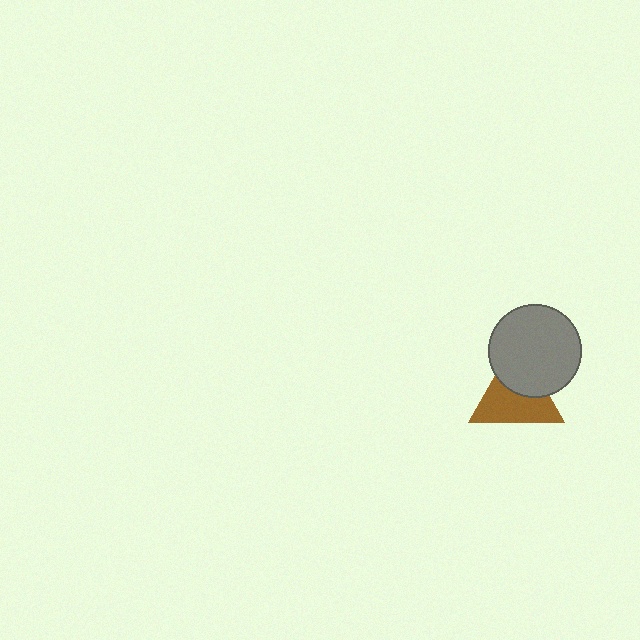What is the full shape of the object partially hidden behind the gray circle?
The partially hidden object is a brown triangle.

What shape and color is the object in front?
The object in front is a gray circle.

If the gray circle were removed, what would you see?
You would see the complete brown triangle.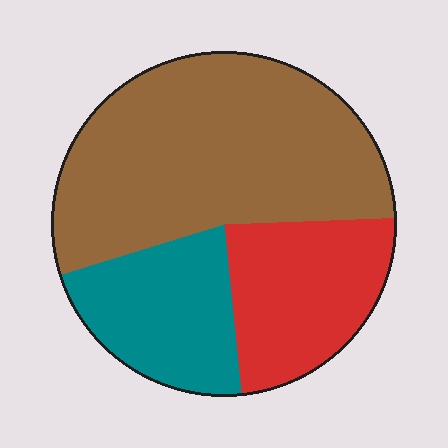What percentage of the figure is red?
Red covers around 25% of the figure.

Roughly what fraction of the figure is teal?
Teal covers 22% of the figure.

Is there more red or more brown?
Brown.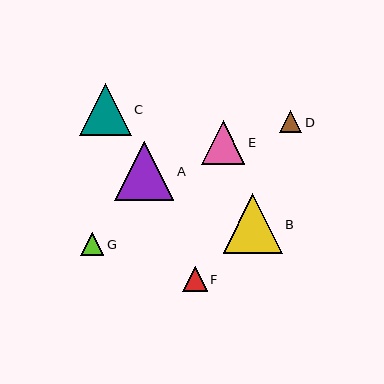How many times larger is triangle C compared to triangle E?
Triangle C is approximately 1.2 times the size of triangle E.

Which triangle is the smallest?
Triangle D is the smallest with a size of approximately 22 pixels.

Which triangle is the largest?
Triangle A is the largest with a size of approximately 59 pixels.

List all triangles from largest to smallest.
From largest to smallest: A, B, C, E, F, G, D.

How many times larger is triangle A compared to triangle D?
Triangle A is approximately 2.7 times the size of triangle D.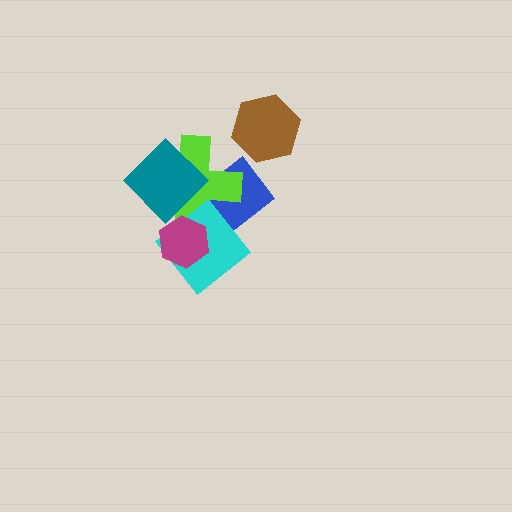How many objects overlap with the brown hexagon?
0 objects overlap with the brown hexagon.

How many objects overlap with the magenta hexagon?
3 objects overlap with the magenta hexagon.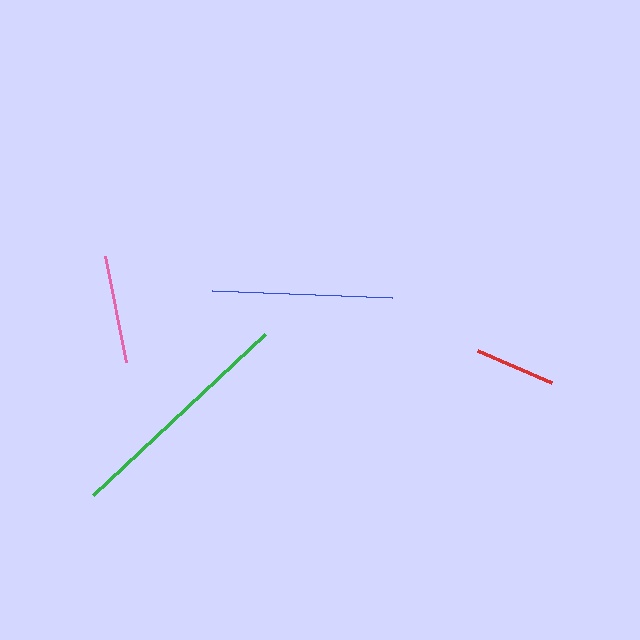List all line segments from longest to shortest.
From longest to shortest: green, blue, pink, red.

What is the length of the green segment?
The green segment is approximately 235 pixels long.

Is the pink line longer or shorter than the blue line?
The blue line is longer than the pink line.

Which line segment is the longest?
The green line is the longest at approximately 235 pixels.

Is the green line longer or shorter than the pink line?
The green line is longer than the pink line.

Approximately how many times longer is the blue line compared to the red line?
The blue line is approximately 2.2 times the length of the red line.